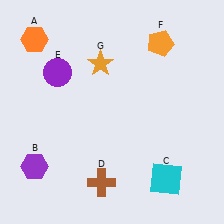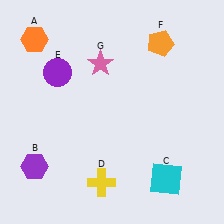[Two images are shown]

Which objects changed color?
D changed from brown to yellow. G changed from orange to pink.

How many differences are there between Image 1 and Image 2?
There are 2 differences between the two images.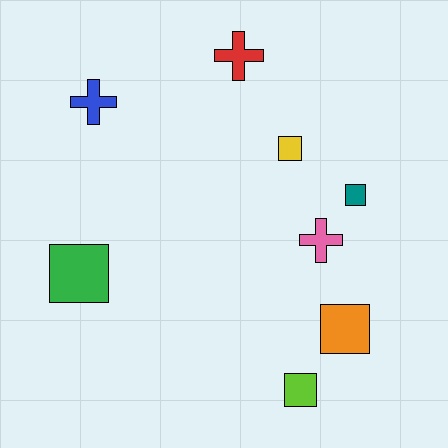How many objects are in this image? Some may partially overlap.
There are 8 objects.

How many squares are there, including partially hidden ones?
There are 5 squares.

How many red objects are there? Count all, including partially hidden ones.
There is 1 red object.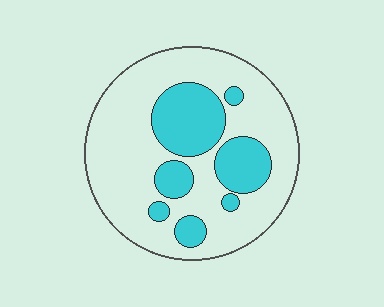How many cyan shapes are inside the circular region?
7.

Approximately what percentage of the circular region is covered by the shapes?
Approximately 30%.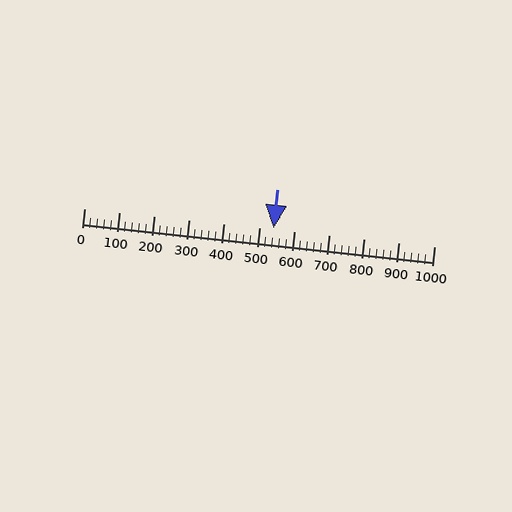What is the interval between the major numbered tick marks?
The major tick marks are spaced 100 units apart.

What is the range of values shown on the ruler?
The ruler shows values from 0 to 1000.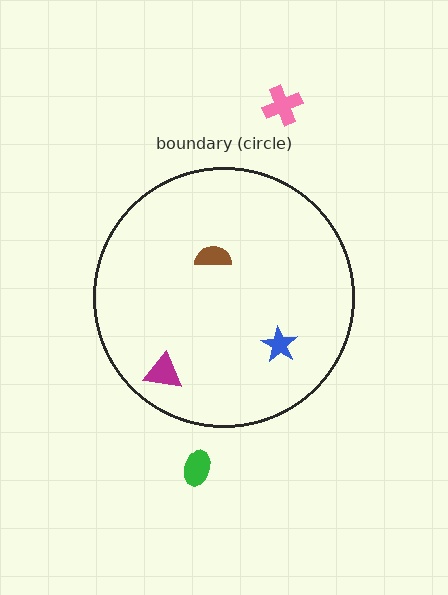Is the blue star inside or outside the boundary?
Inside.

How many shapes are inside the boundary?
3 inside, 2 outside.